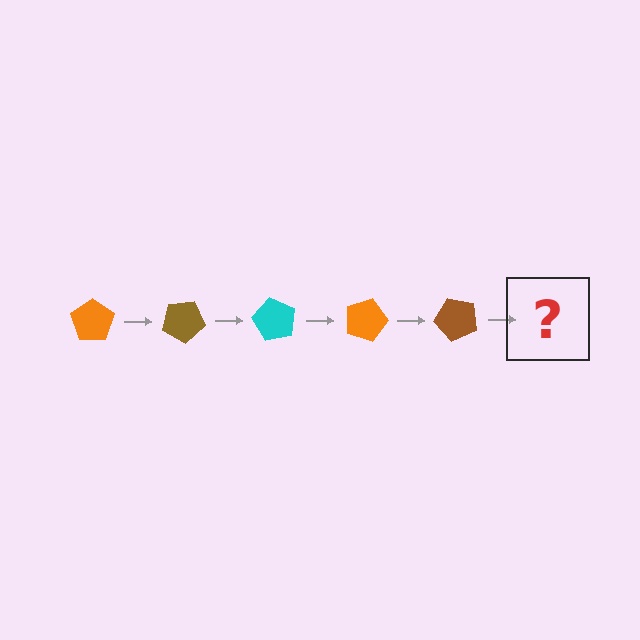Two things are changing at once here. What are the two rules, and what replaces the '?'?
The two rules are that it rotates 30 degrees each step and the color cycles through orange, brown, and cyan. The '?' should be a cyan pentagon, rotated 150 degrees from the start.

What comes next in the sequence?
The next element should be a cyan pentagon, rotated 150 degrees from the start.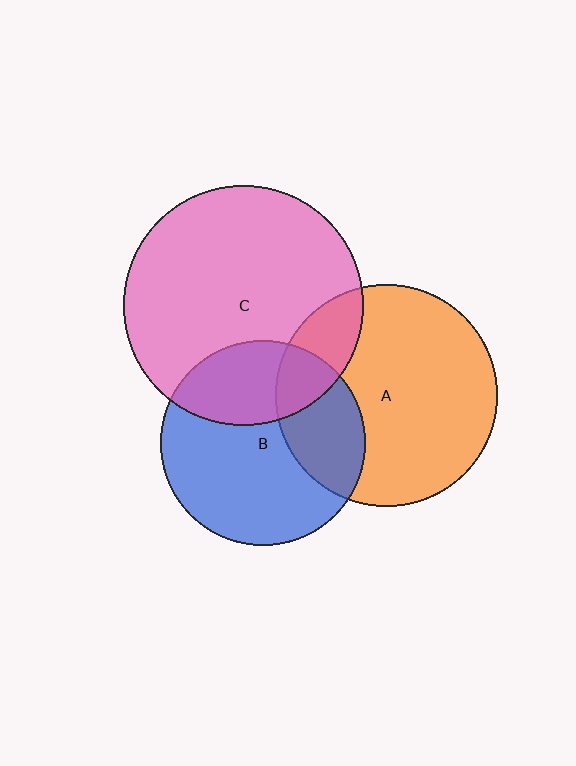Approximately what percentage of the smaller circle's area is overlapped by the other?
Approximately 30%.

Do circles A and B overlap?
Yes.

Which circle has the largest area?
Circle C (pink).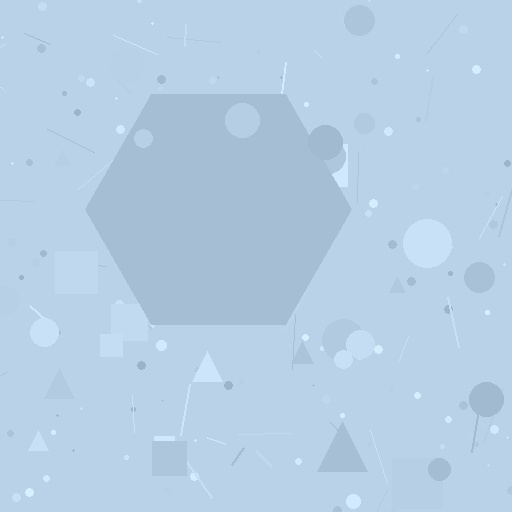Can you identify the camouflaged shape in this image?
The camouflaged shape is a hexagon.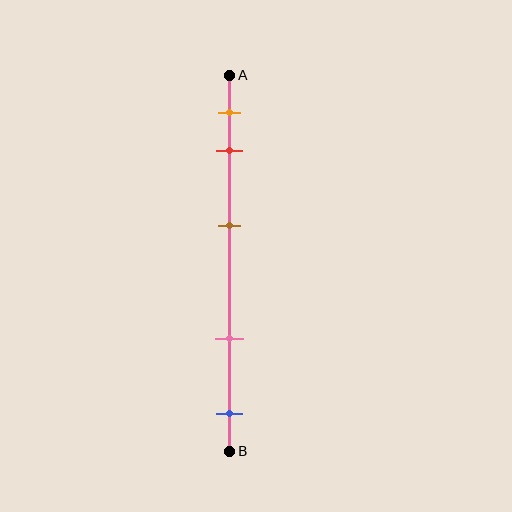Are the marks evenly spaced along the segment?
No, the marks are not evenly spaced.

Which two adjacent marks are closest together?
The orange and red marks are the closest adjacent pair.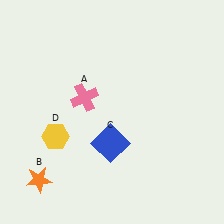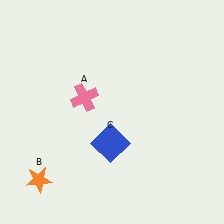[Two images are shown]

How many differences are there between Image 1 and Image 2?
There is 1 difference between the two images.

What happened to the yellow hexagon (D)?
The yellow hexagon (D) was removed in Image 2. It was in the bottom-left area of Image 1.